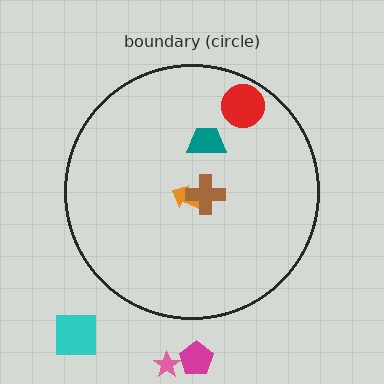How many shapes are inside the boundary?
4 inside, 3 outside.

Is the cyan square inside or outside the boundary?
Outside.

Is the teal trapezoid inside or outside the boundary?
Inside.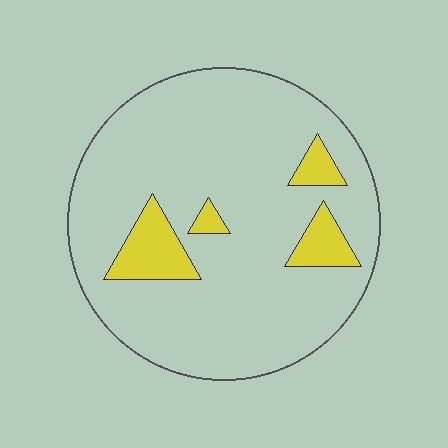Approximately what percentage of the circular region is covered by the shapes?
Approximately 10%.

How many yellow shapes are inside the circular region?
4.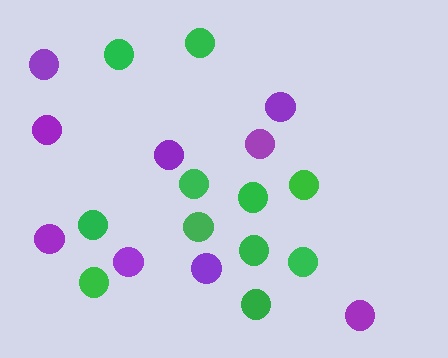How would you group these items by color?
There are 2 groups: one group of purple circles (9) and one group of green circles (11).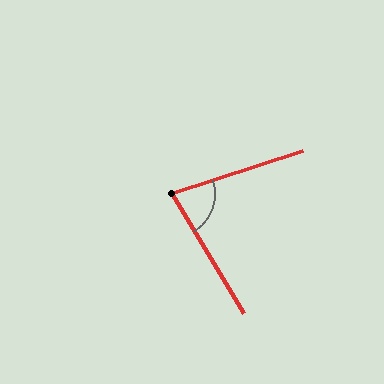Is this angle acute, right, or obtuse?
It is acute.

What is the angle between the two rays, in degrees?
Approximately 77 degrees.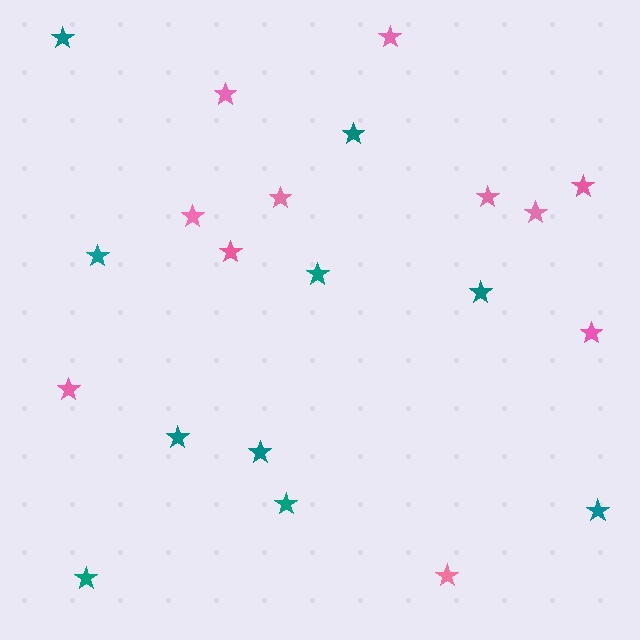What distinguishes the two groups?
There are 2 groups: one group of pink stars (11) and one group of teal stars (10).